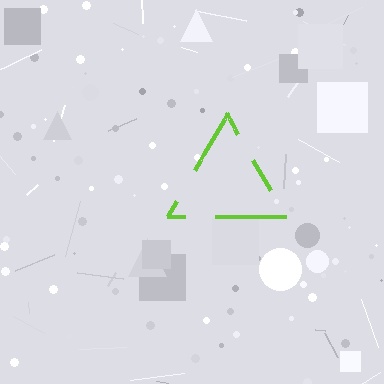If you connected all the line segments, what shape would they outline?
They would outline a triangle.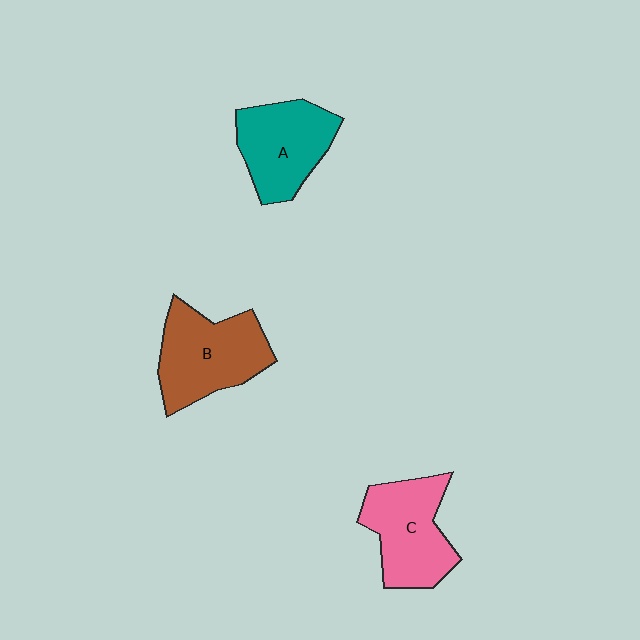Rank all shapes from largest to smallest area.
From largest to smallest: B (brown), C (pink), A (teal).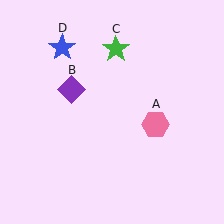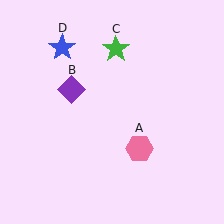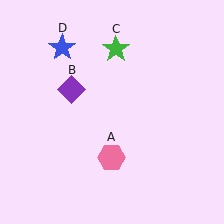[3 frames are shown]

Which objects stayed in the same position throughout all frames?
Purple diamond (object B) and green star (object C) and blue star (object D) remained stationary.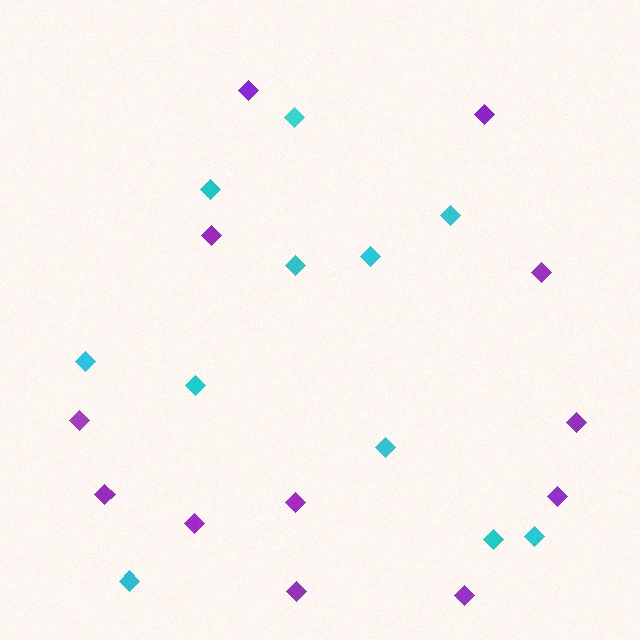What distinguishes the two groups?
There are 2 groups: one group of cyan diamonds (11) and one group of purple diamonds (12).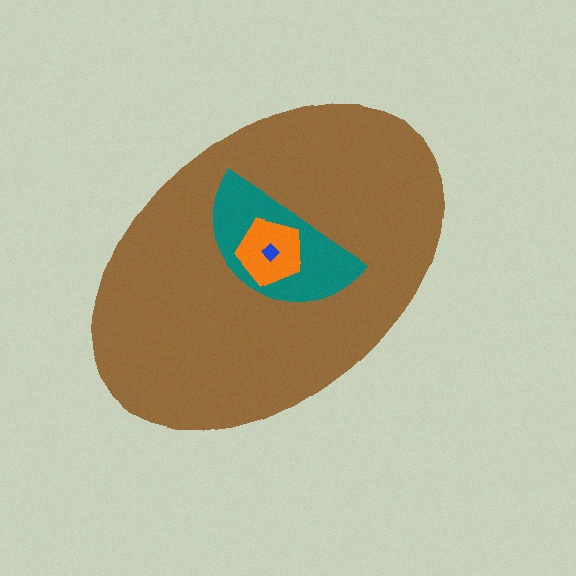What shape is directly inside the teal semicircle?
The orange pentagon.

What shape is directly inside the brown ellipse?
The teal semicircle.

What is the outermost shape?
The brown ellipse.